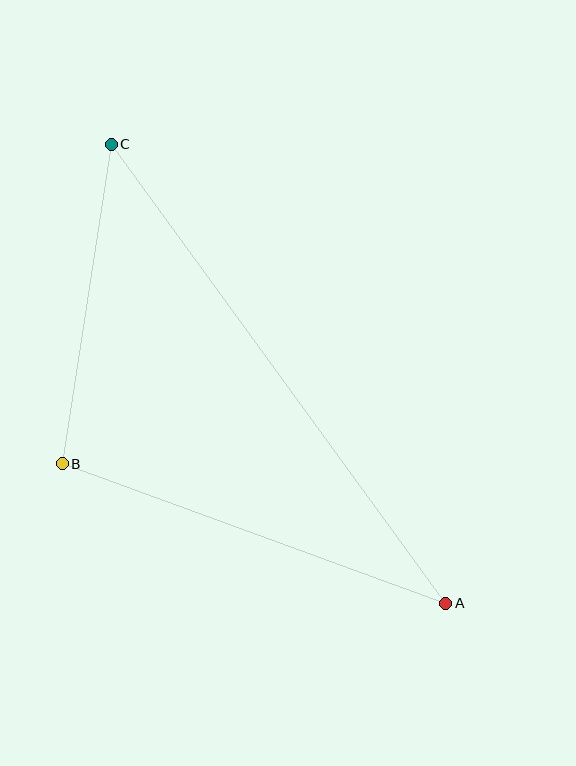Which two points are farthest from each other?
Points A and C are farthest from each other.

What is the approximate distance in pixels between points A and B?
The distance between A and B is approximately 408 pixels.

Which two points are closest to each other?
Points B and C are closest to each other.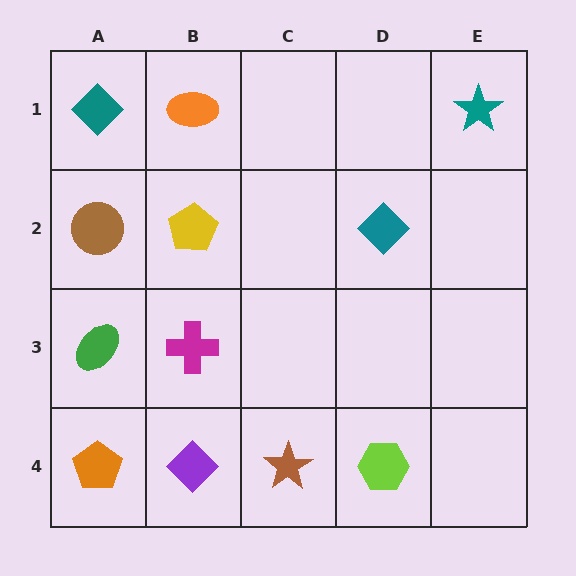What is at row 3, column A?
A green ellipse.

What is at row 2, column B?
A yellow pentagon.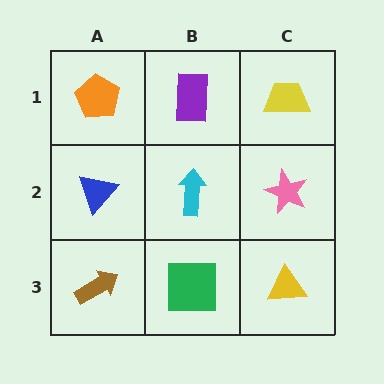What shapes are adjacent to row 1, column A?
A blue triangle (row 2, column A), a purple rectangle (row 1, column B).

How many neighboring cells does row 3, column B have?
3.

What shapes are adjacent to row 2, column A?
An orange pentagon (row 1, column A), a brown arrow (row 3, column A), a cyan arrow (row 2, column B).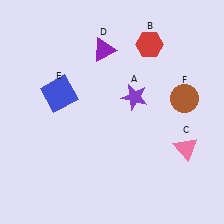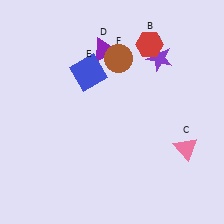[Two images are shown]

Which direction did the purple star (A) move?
The purple star (A) moved up.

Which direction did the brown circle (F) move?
The brown circle (F) moved left.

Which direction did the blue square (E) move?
The blue square (E) moved right.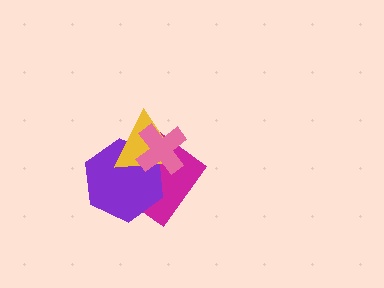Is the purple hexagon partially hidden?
Yes, it is partially covered by another shape.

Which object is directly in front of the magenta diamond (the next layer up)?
The purple hexagon is directly in front of the magenta diamond.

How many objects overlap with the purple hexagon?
3 objects overlap with the purple hexagon.